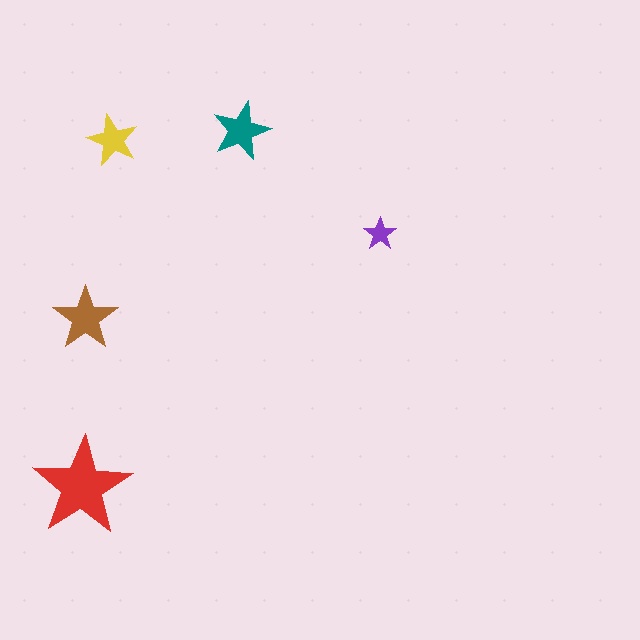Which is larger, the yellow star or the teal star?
The teal one.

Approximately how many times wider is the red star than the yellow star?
About 2 times wider.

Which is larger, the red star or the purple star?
The red one.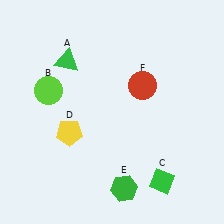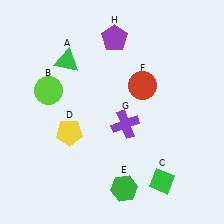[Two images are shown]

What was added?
A purple cross (G), a purple pentagon (H) were added in Image 2.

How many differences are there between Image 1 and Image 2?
There are 2 differences between the two images.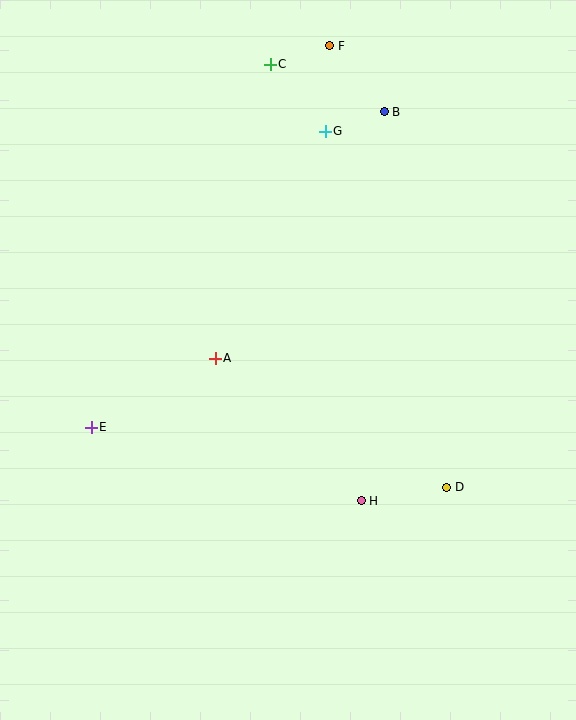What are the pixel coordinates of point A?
Point A is at (215, 358).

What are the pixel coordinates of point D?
Point D is at (447, 487).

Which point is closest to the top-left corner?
Point C is closest to the top-left corner.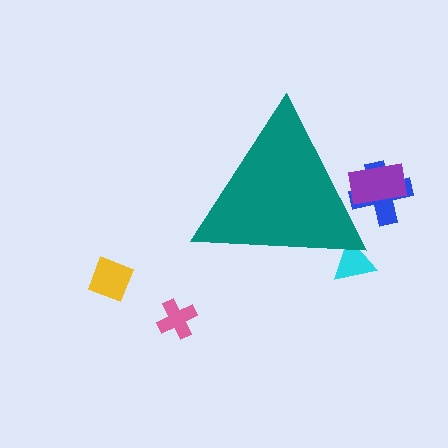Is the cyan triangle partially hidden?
Yes, the cyan triangle is partially hidden behind the teal triangle.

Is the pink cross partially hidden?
No, the pink cross is fully visible.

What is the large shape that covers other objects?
A teal triangle.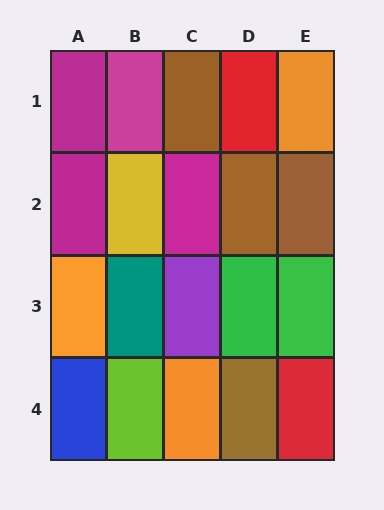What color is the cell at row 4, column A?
Blue.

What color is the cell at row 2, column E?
Brown.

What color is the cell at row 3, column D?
Green.